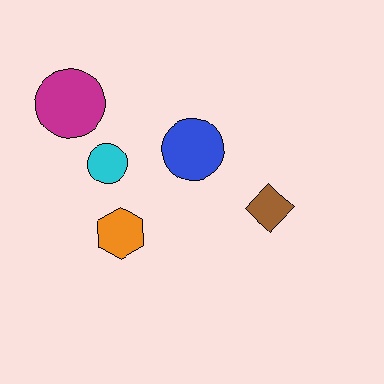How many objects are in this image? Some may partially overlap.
There are 5 objects.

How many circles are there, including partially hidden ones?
There are 3 circles.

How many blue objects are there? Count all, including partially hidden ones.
There is 1 blue object.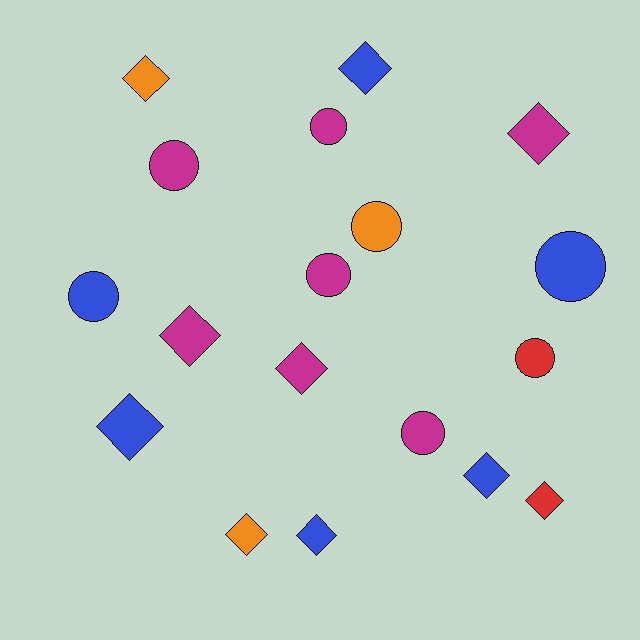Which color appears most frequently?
Magenta, with 7 objects.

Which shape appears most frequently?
Diamond, with 10 objects.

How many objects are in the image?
There are 18 objects.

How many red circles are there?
There is 1 red circle.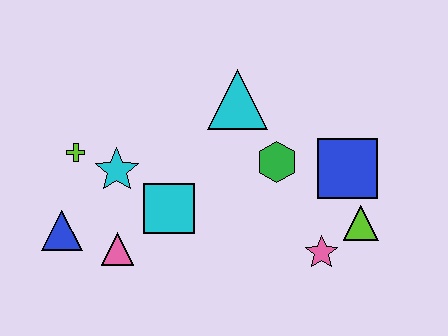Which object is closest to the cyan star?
The lime cross is closest to the cyan star.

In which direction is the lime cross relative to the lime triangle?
The lime cross is to the left of the lime triangle.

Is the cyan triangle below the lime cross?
No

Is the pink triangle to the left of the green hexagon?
Yes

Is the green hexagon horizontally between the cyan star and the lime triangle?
Yes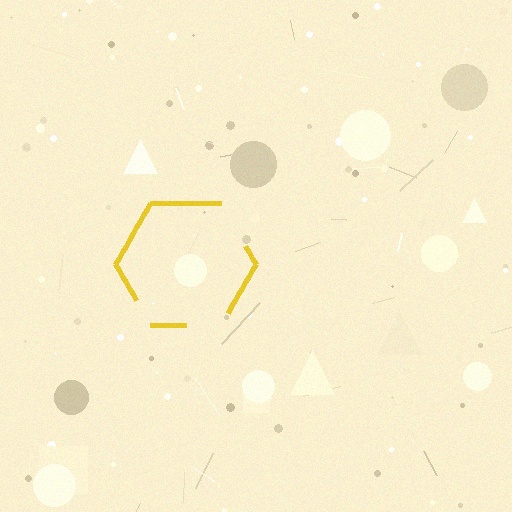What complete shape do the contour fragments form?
The contour fragments form a hexagon.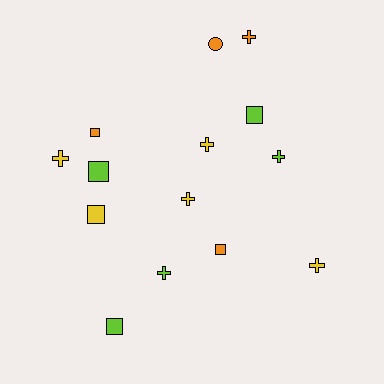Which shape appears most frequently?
Cross, with 7 objects.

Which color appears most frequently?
Yellow, with 5 objects.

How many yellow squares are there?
There is 1 yellow square.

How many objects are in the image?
There are 14 objects.